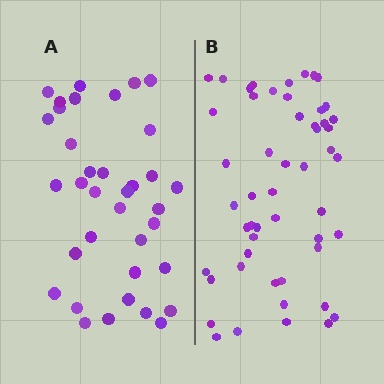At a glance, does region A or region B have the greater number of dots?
Region B (the right region) has more dots.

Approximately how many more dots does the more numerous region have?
Region B has approximately 15 more dots than region A.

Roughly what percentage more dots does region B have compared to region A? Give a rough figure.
About 45% more.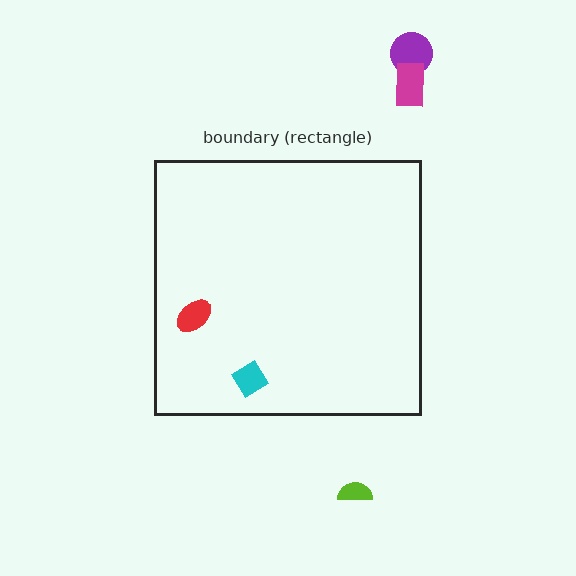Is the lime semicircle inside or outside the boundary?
Outside.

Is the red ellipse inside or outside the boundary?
Inside.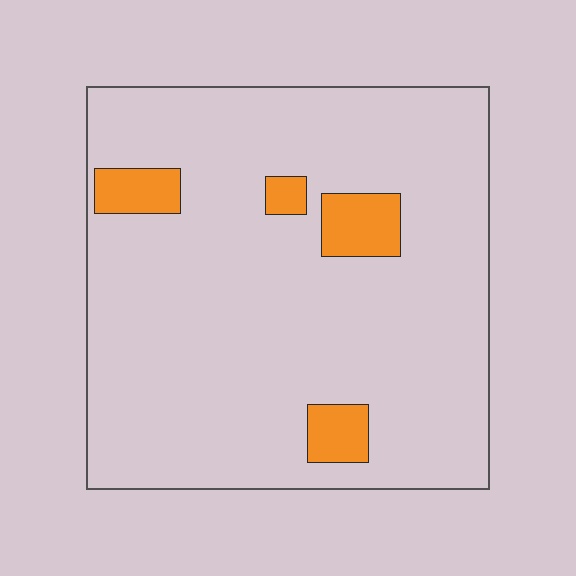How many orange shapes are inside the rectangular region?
4.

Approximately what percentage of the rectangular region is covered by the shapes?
Approximately 10%.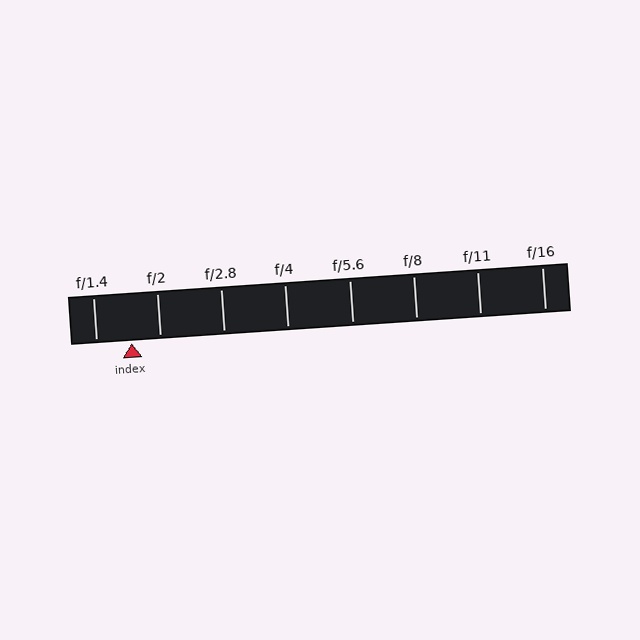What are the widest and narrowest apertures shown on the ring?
The widest aperture shown is f/1.4 and the narrowest is f/16.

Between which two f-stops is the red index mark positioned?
The index mark is between f/1.4 and f/2.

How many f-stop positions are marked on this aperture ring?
There are 8 f-stop positions marked.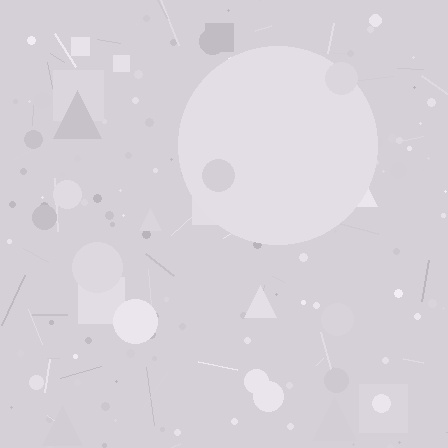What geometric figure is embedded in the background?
A circle is embedded in the background.